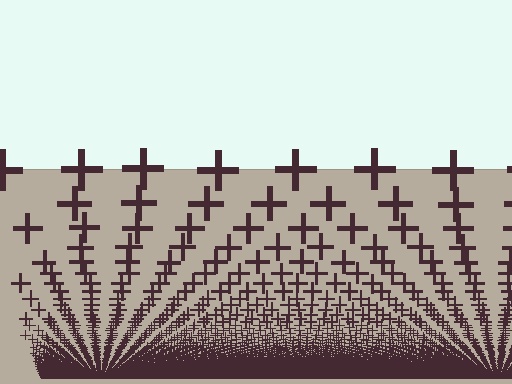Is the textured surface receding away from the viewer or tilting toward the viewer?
The surface appears to tilt toward the viewer. Texture elements get larger and sparser toward the top.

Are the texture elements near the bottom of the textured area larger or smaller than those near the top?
Smaller. The gradient is inverted — elements near the bottom are smaller and denser.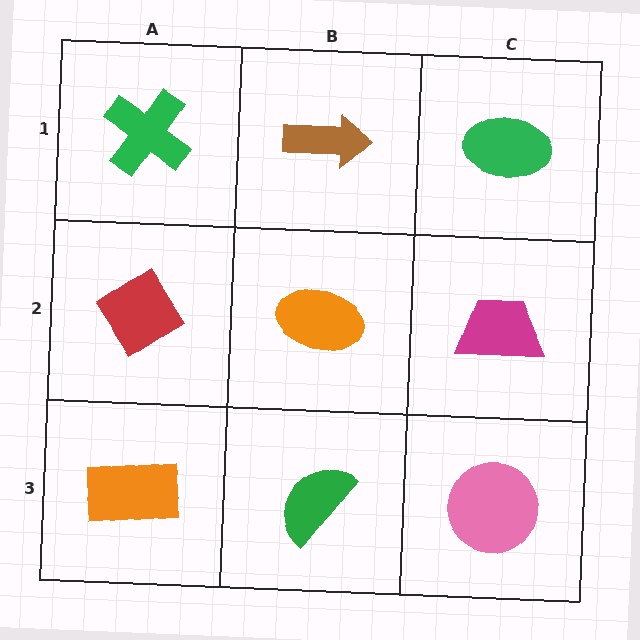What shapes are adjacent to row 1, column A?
A red diamond (row 2, column A), a brown arrow (row 1, column B).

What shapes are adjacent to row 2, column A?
A green cross (row 1, column A), an orange rectangle (row 3, column A), an orange ellipse (row 2, column B).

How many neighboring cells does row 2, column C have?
3.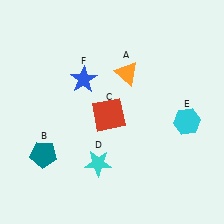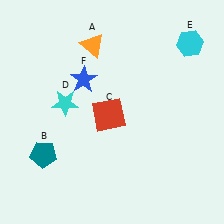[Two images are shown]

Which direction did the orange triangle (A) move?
The orange triangle (A) moved left.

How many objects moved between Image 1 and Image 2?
3 objects moved between the two images.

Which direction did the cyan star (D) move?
The cyan star (D) moved up.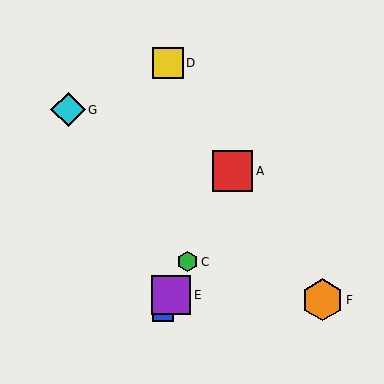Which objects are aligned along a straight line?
Objects A, B, C, E are aligned along a straight line.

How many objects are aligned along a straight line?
4 objects (A, B, C, E) are aligned along a straight line.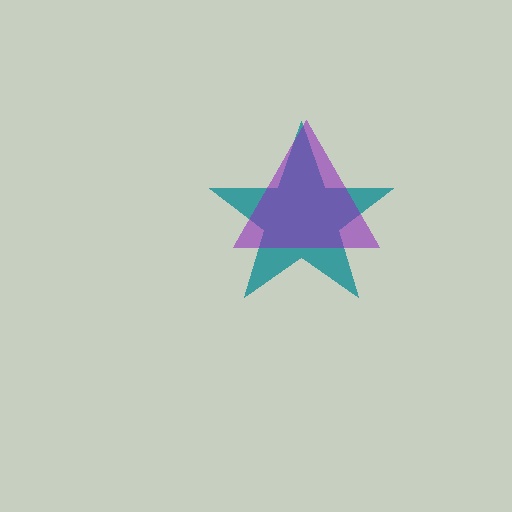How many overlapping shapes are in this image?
There are 2 overlapping shapes in the image.